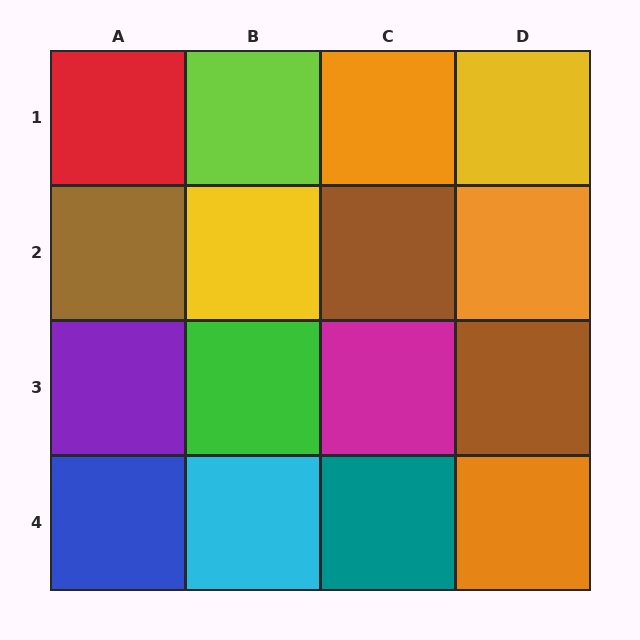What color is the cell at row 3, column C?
Magenta.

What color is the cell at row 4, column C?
Teal.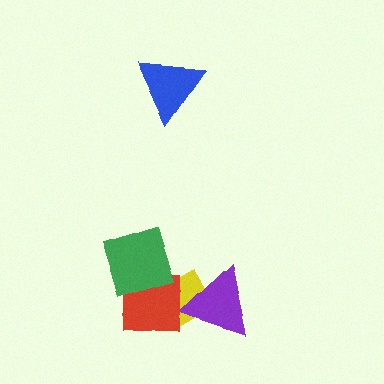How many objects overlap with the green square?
1 object overlaps with the green square.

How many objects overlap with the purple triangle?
2 objects overlap with the purple triangle.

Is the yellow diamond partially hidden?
Yes, it is partially covered by another shape.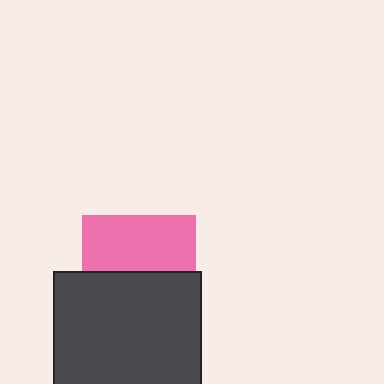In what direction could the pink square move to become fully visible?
The pink square could move up. That would shift it out from behind the dark gray rectangle entirely.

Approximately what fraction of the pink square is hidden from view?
Roughly 51% of the pink square is hidden behind the dark gray rectangle.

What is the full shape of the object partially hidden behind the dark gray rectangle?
The partially hidden object is a pink square.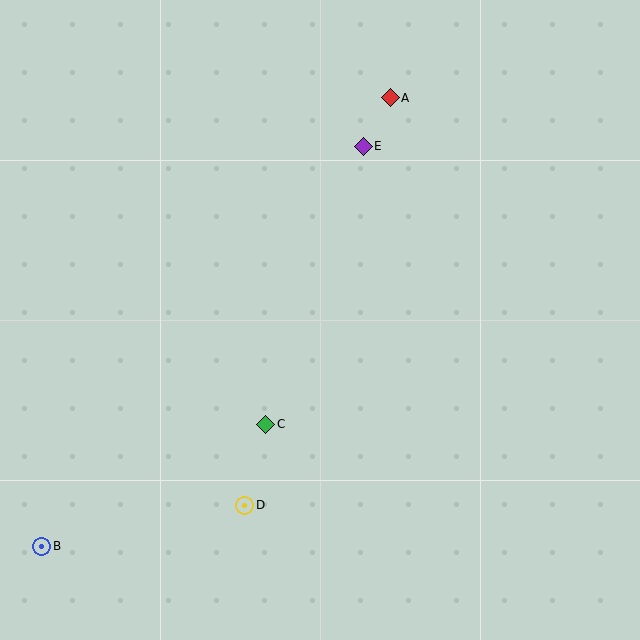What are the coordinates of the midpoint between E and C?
The midpoint between E and C is at (315, 285).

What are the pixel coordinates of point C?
Point C is at (266, 424).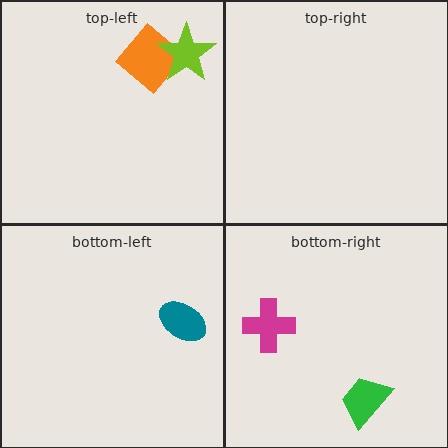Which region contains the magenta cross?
The bottom-right region.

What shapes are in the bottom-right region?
The magenta cross, the green trapezoid.